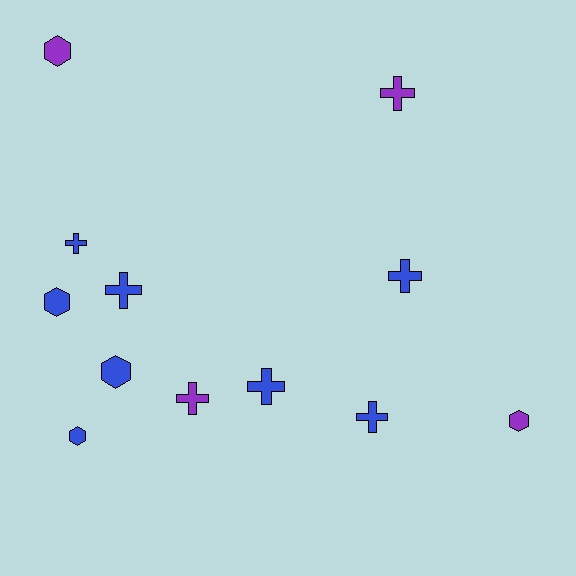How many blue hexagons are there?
There are 3 blue hexagons.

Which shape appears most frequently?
Cross, with 7 objects.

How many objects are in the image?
There are 12 objects.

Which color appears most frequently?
Blue, with 8 objects.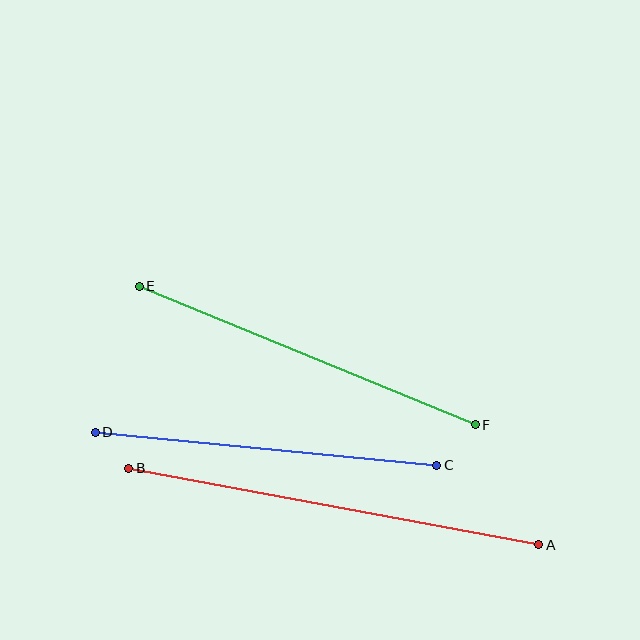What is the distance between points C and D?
The distance is approximately 343 pixels.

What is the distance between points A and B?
The distance is approximately 417 pixels.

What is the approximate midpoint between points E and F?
The midpoint is at approximately (307, 356) pixels.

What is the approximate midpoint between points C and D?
The midpoint is at approximately (266, 449) pixels.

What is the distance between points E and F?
The distance is approximately 363 pixels.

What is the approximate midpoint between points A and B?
The midpoint is at approximately (334, 507) pixels.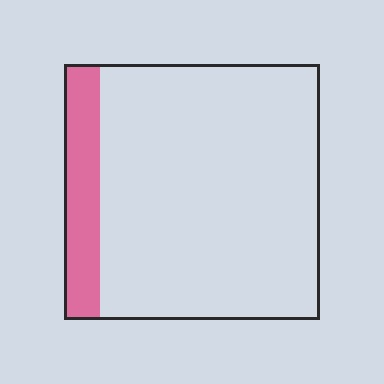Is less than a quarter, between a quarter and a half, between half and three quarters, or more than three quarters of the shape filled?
Less than a quarter.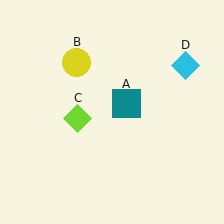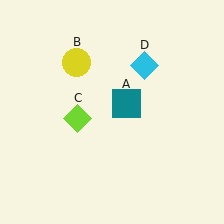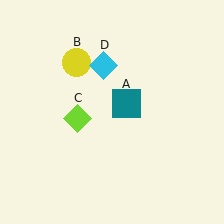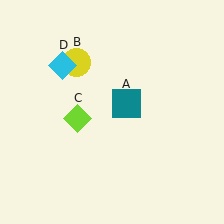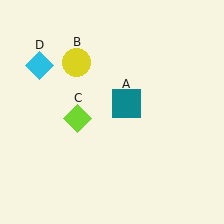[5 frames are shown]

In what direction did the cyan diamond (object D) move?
The cyan diamond (object D) moved left.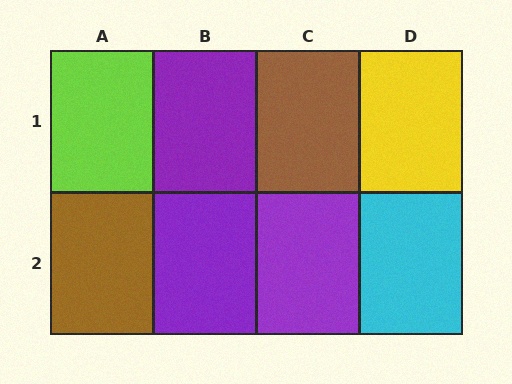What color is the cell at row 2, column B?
Purple.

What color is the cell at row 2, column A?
Brown.